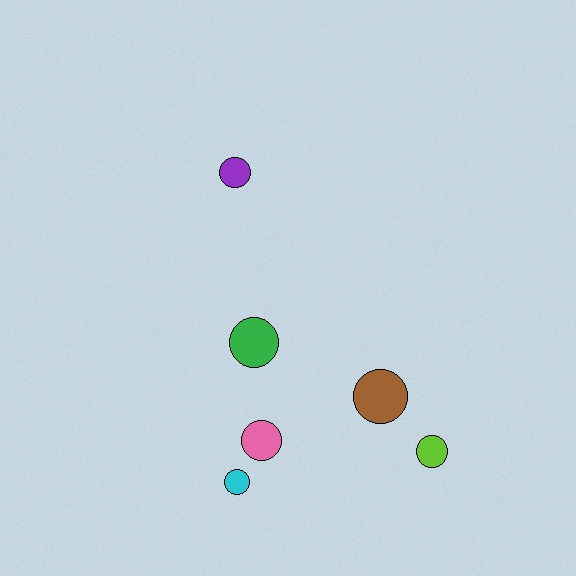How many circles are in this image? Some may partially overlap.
There are 6 circles.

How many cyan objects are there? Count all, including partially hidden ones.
There is 1 cyan object.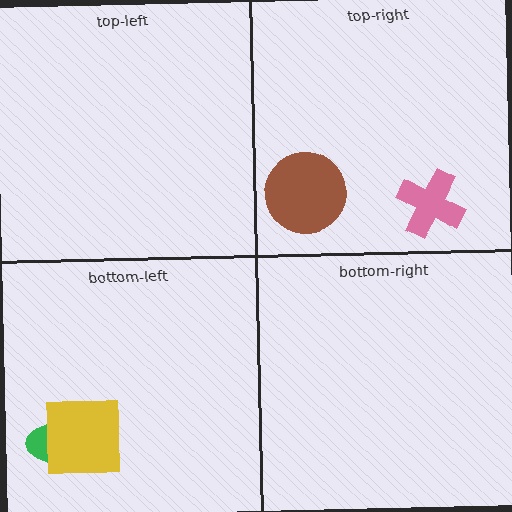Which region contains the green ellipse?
The bottom-left region.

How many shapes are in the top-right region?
2.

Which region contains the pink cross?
The top-right region.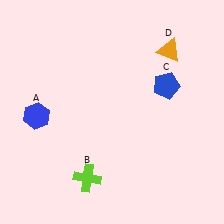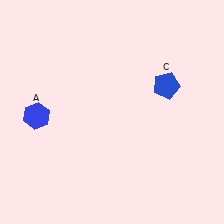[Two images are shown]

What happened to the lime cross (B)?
The lime cross (B) was removed in Image 2. It was in the bottom-left area of Image 1.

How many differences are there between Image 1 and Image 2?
There are 2 differences between the two images.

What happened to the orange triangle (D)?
The orange triangle (D) was removed in Image 2. It was in the top-right area of Image 1.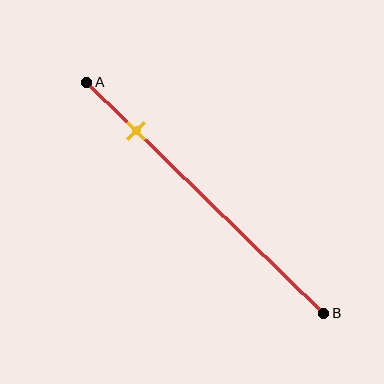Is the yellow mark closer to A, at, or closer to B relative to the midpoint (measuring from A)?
The yellow mark is closer to point A than the midpoint of segment AB.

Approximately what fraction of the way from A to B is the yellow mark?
The yellow mark is approximately 20% of the way from A to B.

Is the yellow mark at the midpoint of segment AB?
No, the mark is at about 20% from A, not at the 50% midpoint.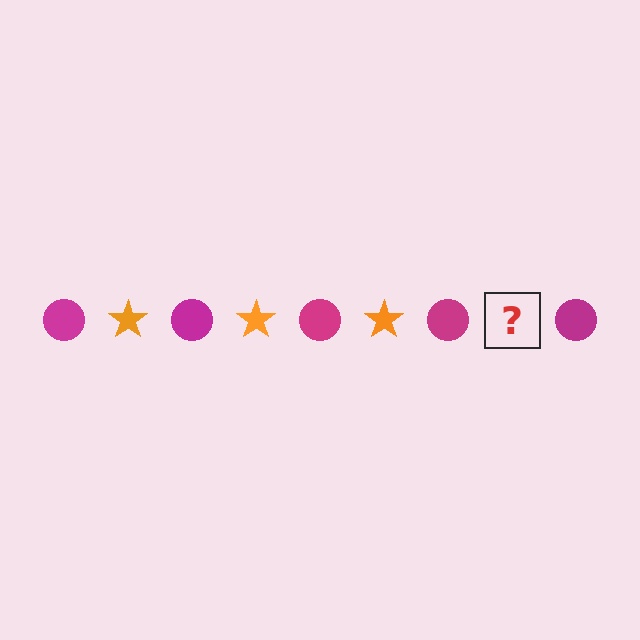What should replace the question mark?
The question mark should be replaced with an orange star.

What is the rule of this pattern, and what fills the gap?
The rule is that the pattern alternates between magenta circle and orange star. The gap should be filled with an orange star.